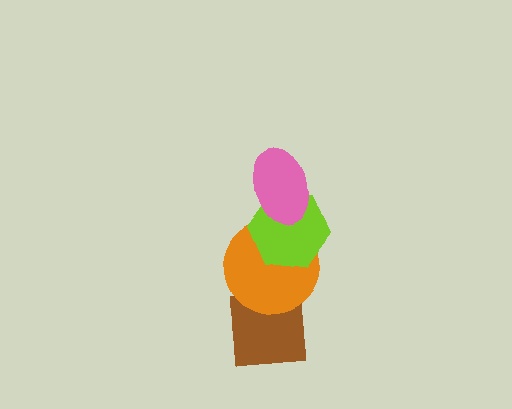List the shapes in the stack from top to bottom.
From top to bottom: the pink ellipse, the lime hexagon, the orange circle, the brown square.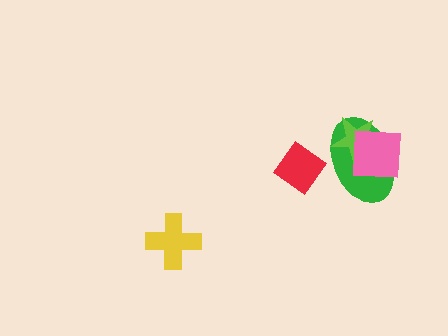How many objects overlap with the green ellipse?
3 objects overlap with the green ellipse.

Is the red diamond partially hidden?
No, no other shape covers it.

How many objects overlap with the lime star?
2 objects overlap with the lime star.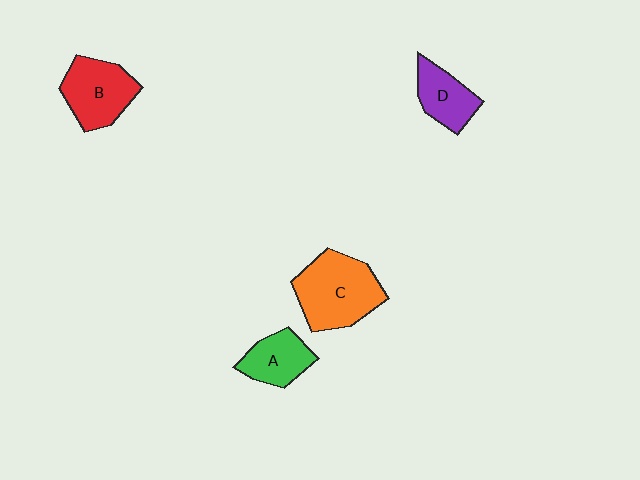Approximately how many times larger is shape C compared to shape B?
Approximately 1.3 times.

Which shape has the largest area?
Shape C (orange).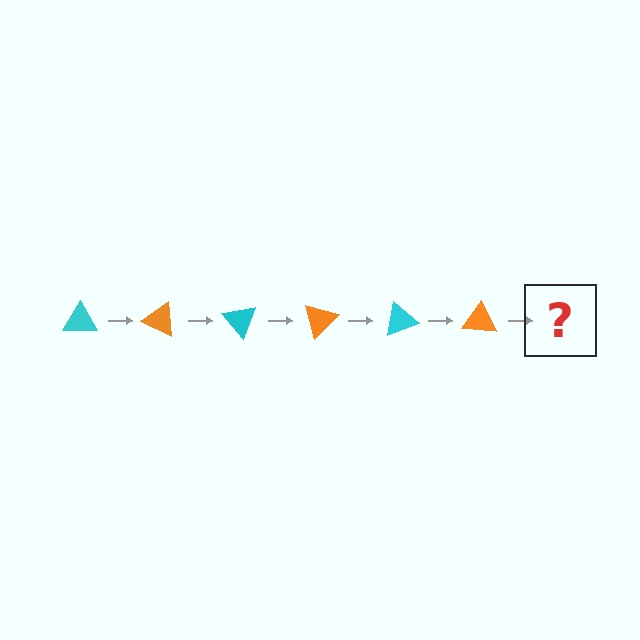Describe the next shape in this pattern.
It should be a cyan triangle, rotated 150 degrees from the start.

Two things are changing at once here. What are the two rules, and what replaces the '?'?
The two rules are that it rotates 25 degrees each step and the color cycles through cyan and orange. The '?' should be a cyan triangle, rotated 150 degrees from the start.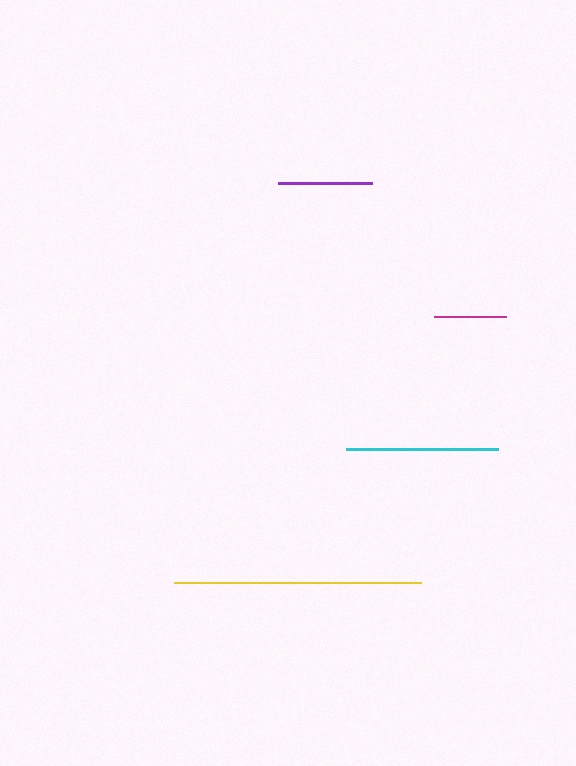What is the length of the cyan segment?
The cyan segment is approximately 152 pixels long.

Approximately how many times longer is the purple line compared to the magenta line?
The purple line is approximately 1.3 times the length of the magenta line.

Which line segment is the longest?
The yellow line is the longest at approximately 248 pixels.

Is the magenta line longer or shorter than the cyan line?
The cyan line is longer than the magenta line.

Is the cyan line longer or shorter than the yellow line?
The yellow line is longer than the cyan line.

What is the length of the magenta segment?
The magenta segment is approximately 72 pixels long.